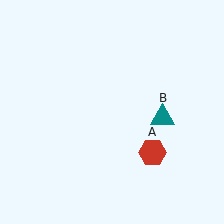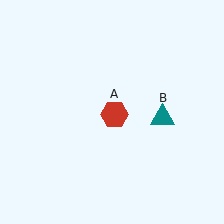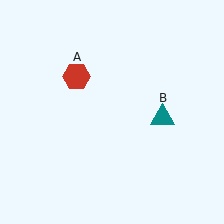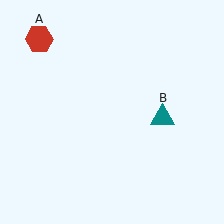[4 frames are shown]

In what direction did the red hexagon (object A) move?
The red hexagon (object A) moved up and to the left.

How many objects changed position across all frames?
1 object changed position: red hexagon (object A).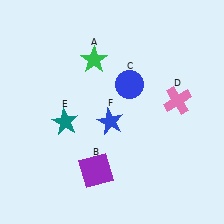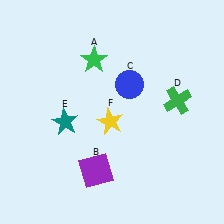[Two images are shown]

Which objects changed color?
D changed from pink to green. F changed from blue to yellow.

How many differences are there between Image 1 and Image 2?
There are 2 differences between the two images.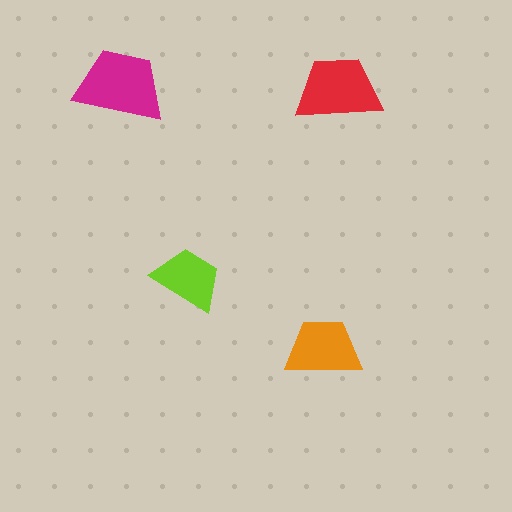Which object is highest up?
The magenta trapezoid is topmost.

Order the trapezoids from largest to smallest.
the magenta one, the red one, the orange one, the lime one.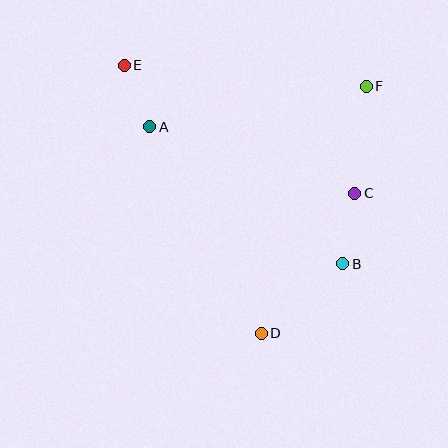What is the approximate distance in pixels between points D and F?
The distance between D and F is approximately 268 pixels.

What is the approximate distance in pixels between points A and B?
The distance between A and B is approximately 237 pixels.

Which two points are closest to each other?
Points A and E are closest to each other.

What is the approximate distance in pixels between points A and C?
The distance between A and C is approximately 215 pixels.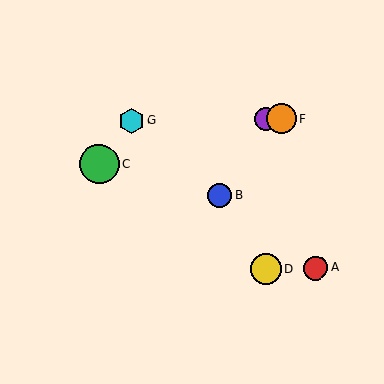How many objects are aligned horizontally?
3 objects (E, F, G) are aligned horizontally.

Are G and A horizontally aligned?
No, G is at y≈121 and A is at y≈268.